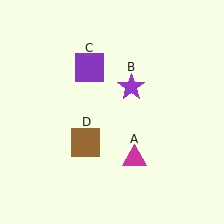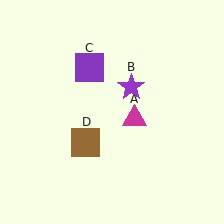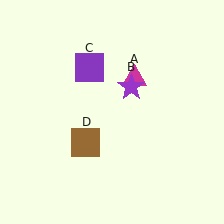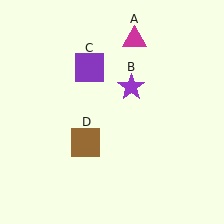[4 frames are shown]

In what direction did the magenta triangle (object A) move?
The magenta triangle (object A) moved up.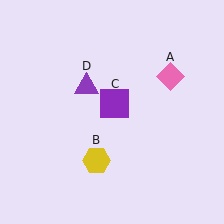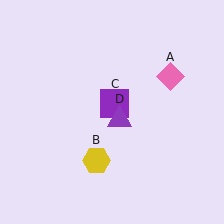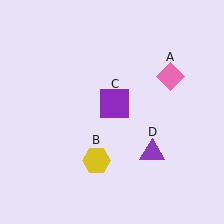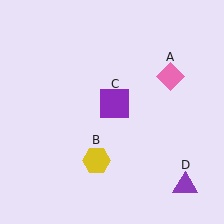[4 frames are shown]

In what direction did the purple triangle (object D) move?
The purple triangle (object D) moved down and to the right.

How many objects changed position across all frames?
1 object changed position: purple triangle (object D).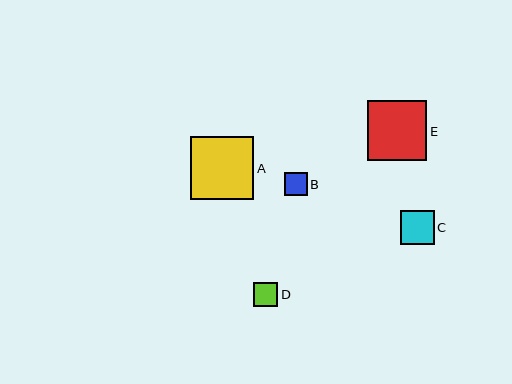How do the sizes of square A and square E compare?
Square A and square E are approximately the same size.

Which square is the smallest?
Square B is the smallest with a size of approximately 22 pixels.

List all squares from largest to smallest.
From largest to smallest: A, E, C, D, B.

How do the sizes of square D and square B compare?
Square D and square B are approximately the same size.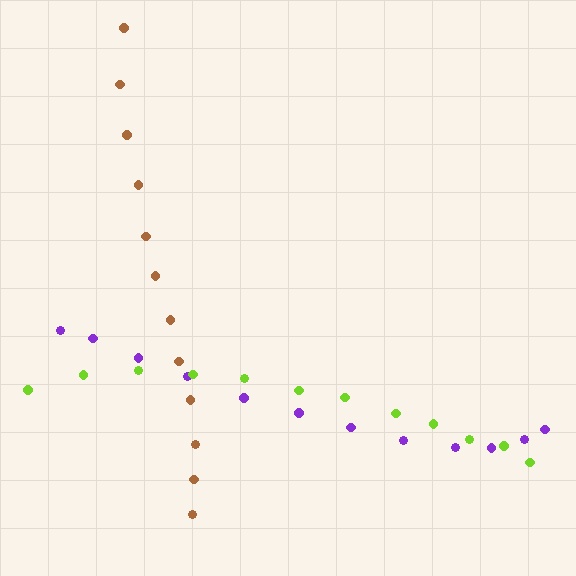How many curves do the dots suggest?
There are 3 distinct paths.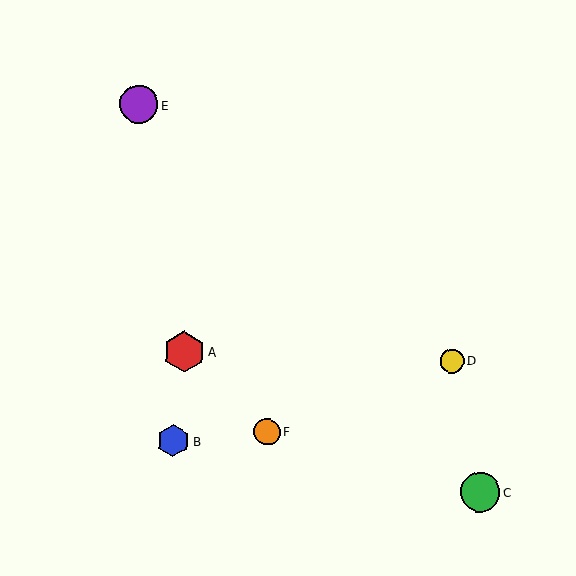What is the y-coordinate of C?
Object C is at y≈492.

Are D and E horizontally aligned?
No, D is at y≈361 and E is at y≈104.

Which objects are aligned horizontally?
Objects A, D are aligned horizontally.